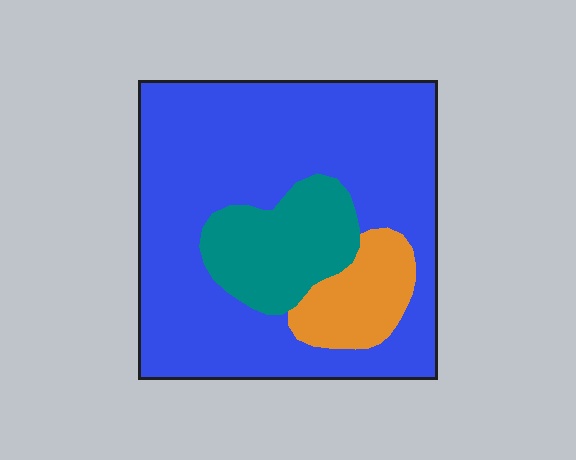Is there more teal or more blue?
Blue.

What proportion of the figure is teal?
Teal takes up about one sixth (1/6) of the figure.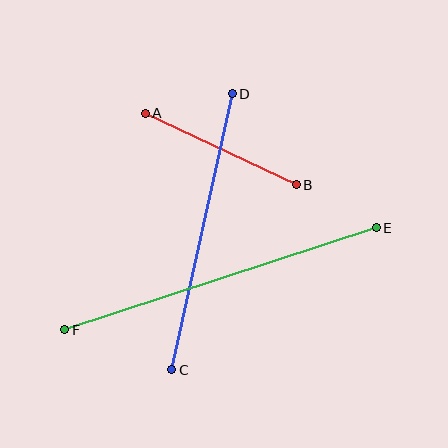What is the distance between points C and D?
The distance is approximately 283 pixels.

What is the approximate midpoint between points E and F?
The midpoint is at approximately (220, 279) pixels.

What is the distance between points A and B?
The distance is approximately 167 pixels.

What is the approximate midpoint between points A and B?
The midpoint is at approximately (221, 149) pixels.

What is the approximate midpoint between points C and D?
The midpoint is at approximately (202, 232) pixels.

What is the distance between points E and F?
The distance is approximately 328 pixels.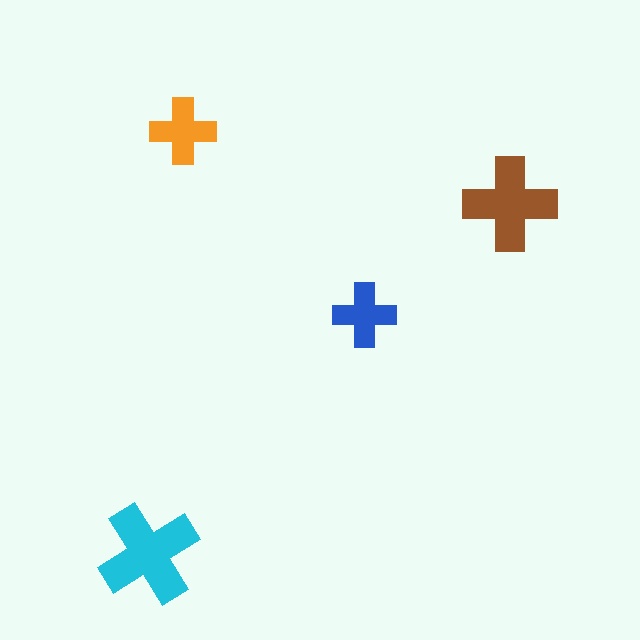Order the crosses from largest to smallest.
the cyan one, the brown one, the orange one, the blue one.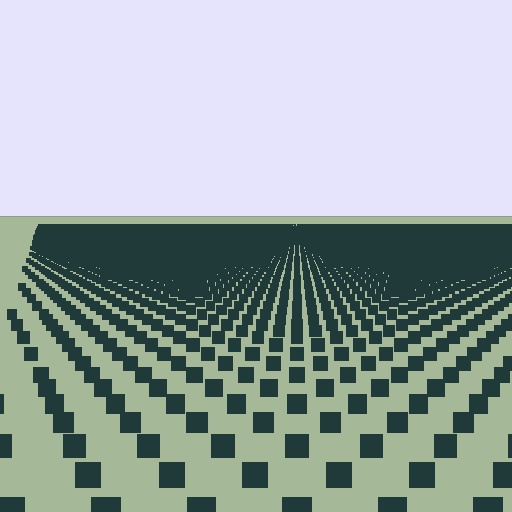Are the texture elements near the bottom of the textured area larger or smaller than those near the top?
Larger. Near the bottom, elements are closer to the viewer and appear at a bigger on-screen size.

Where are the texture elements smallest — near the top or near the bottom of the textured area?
Near the top.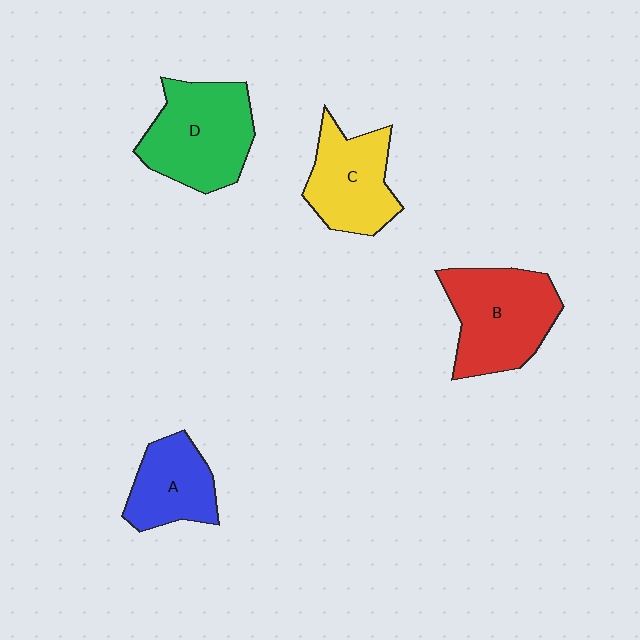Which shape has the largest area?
Shape D (green).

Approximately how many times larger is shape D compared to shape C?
Approximately 1.3 times.